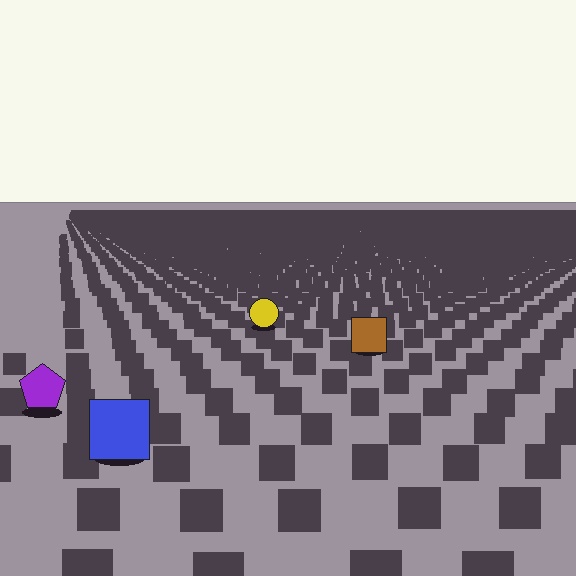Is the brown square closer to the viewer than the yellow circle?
Yes. The brown square is closer — you can tell from the texture gradient: the ground texture is coarser near it.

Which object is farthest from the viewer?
The yellow circle is farthest from the viewer. It appears smaller and the ground texture around it is denser.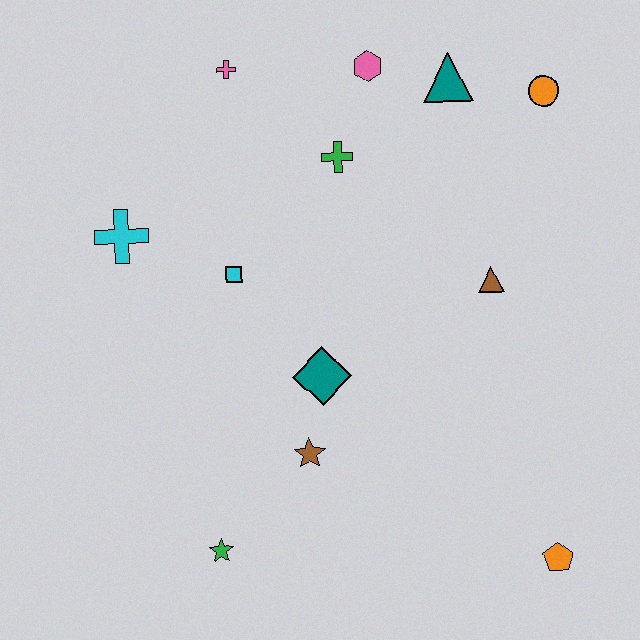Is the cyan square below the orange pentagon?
No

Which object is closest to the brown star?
The teal diamond is closest to the brown star.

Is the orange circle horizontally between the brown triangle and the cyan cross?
No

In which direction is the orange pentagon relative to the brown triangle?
The orange pentagon is below the brown triangle.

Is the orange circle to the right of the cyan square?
Yes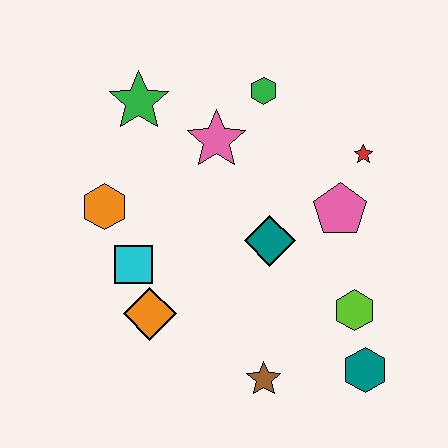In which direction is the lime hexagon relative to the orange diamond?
The lime hexagon is to the right of the orange diamond.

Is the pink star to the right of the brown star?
No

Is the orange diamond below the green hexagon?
Yes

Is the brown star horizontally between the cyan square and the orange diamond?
No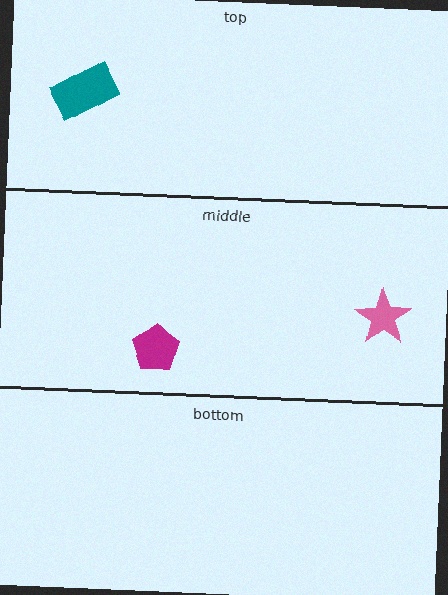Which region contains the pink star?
The middle region.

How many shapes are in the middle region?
2.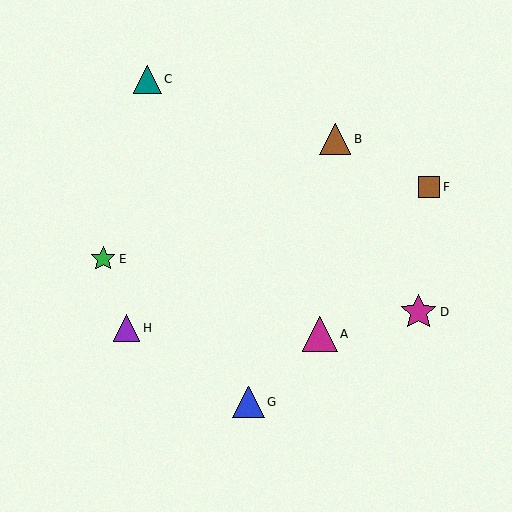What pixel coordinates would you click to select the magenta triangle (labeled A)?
Click at (320, 334) to select the magenta triangle A.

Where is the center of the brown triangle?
The center of the brown triangle is at (335, 139).